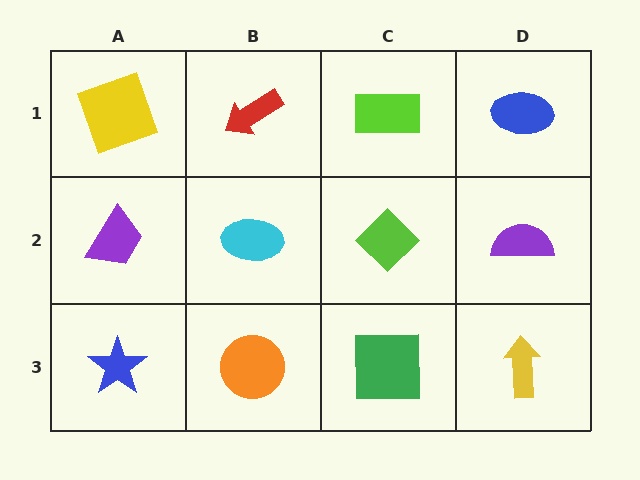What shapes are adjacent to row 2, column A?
A yellow square (row 1, column A), a blue star (row 3, column A), a cyan ellipse (row 2, column B).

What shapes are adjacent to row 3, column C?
A lime diamond (row 2, column C), an orange circle (row 3, column B), a yellow arrow (row 3, column D).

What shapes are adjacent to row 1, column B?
A cyan ellipse (row 2, column B), a yellow square (row 1, column A), a lime rectangle (row 1, column C).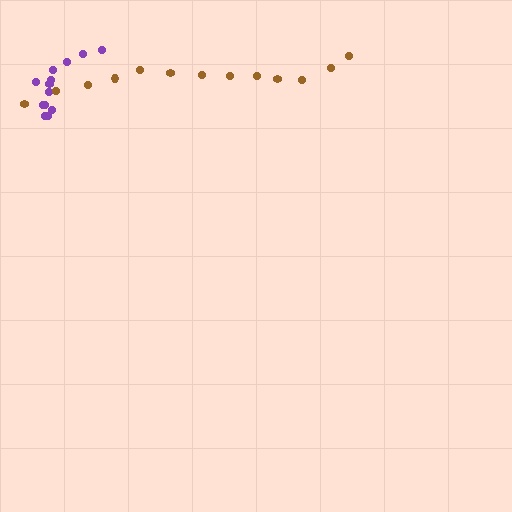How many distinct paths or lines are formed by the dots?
There are 2 distinct paths.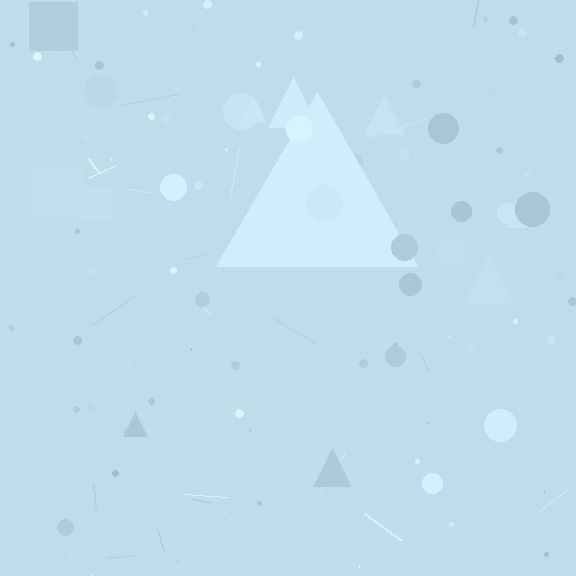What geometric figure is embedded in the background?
A triangle is embedded in the background.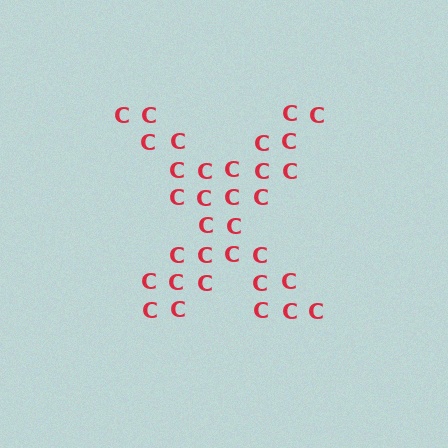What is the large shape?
The large shape is the letter X.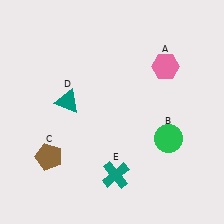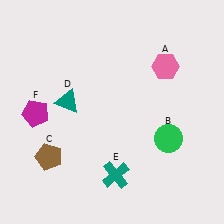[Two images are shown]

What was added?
A magenta pentagon (F) was added in Image 2.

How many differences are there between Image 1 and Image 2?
There is 1 difference between the two images.